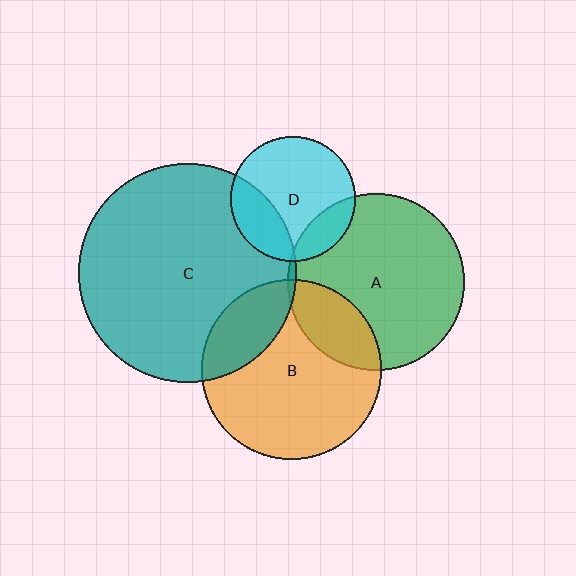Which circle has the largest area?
Circle C (teal).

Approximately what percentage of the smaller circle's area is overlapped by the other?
Approximately 20%.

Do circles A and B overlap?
Yes.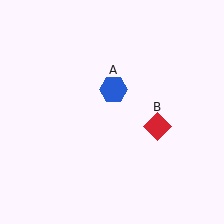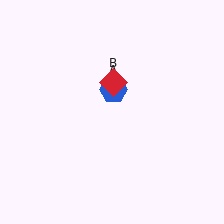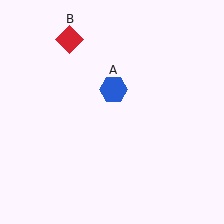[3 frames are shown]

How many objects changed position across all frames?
1 object changed position: red diamond (object B).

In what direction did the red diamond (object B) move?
The red diamond (object B) moved up and to the left.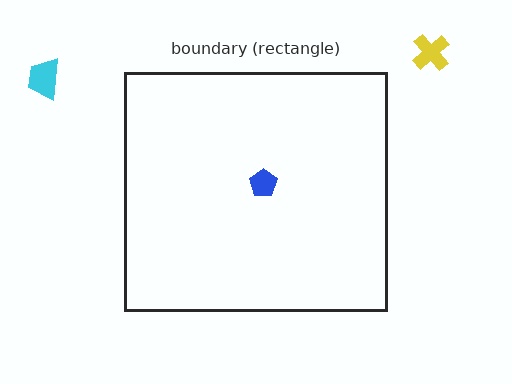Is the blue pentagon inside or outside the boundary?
Inside.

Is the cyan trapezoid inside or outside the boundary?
Outside.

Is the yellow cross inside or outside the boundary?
Outside.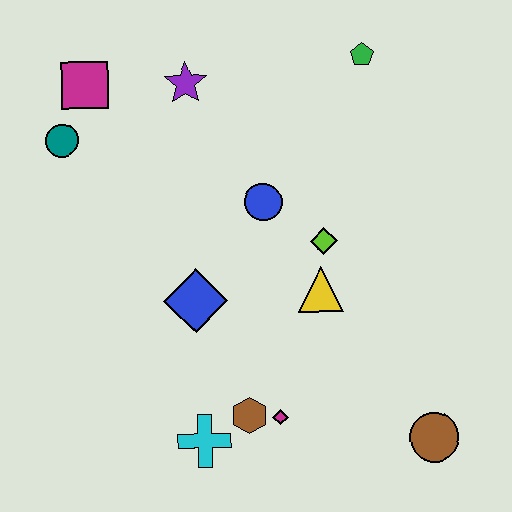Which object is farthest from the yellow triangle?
The magenta square is farthest from the yellow triangle.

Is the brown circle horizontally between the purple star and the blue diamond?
No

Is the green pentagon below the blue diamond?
No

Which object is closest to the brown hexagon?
The magenta diamond is closest to the brown hexagon.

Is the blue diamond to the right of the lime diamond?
No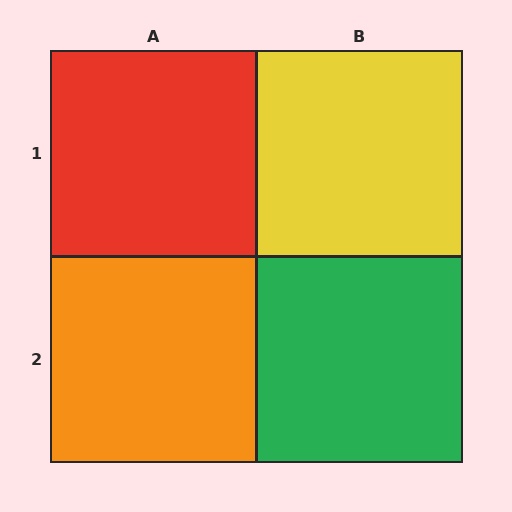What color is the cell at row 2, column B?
Green.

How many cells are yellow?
1 cell is yellow.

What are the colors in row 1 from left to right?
Red, yellow.